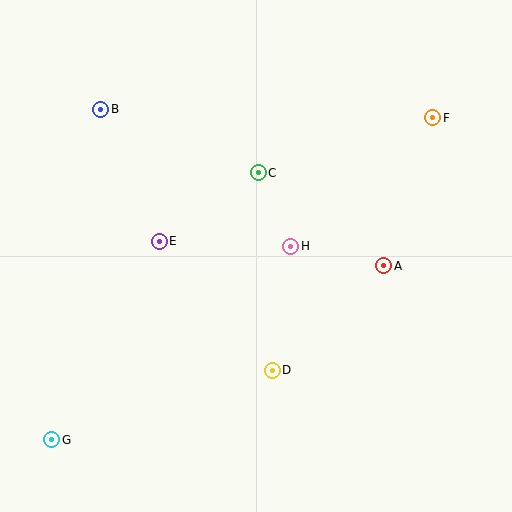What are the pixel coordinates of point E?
Point E is at (159, 241).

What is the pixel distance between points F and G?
The distance between F and G is 499 pixels.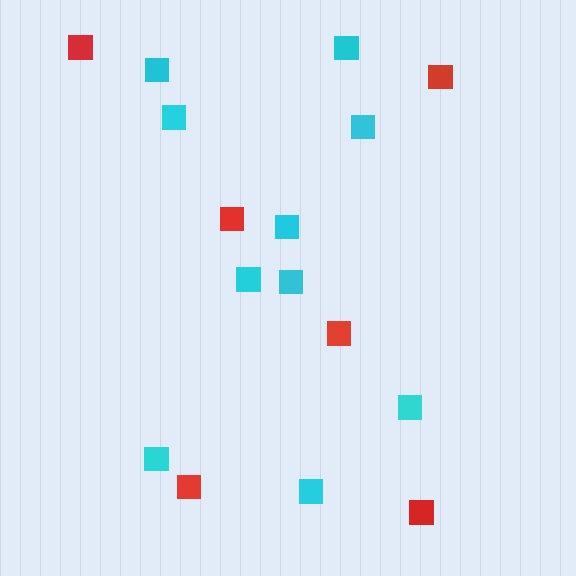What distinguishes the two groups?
There are 2 groups: one group of cyan squares (10) and one group of red squares (6).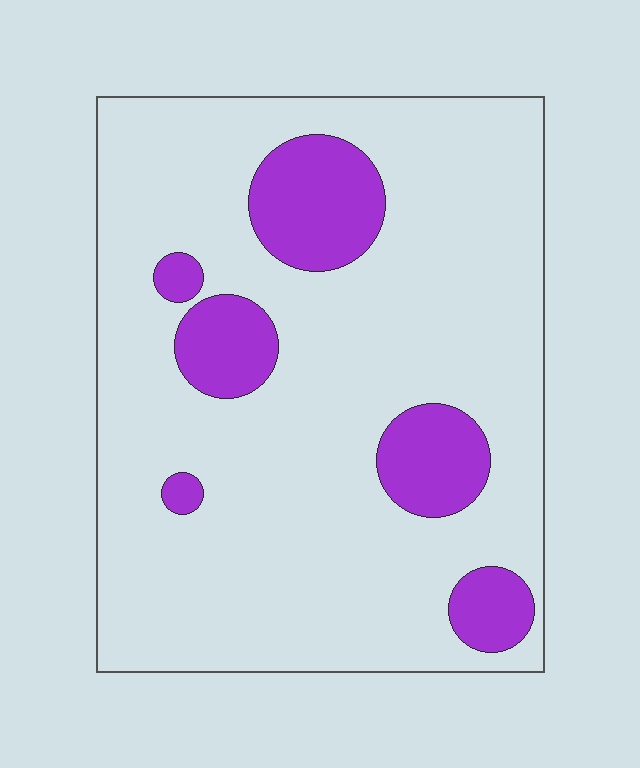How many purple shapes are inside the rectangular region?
6.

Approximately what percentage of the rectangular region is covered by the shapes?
Approximately 15%.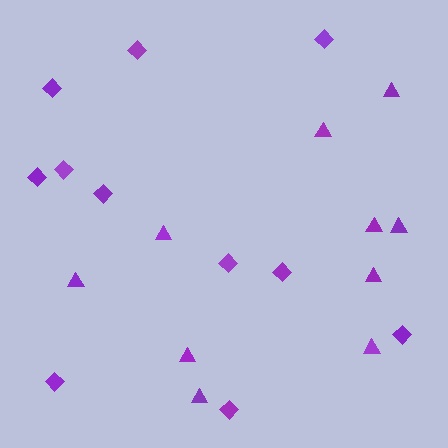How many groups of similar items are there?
There are 2 groups: one group of diamonds (11) and one group of triangles (10).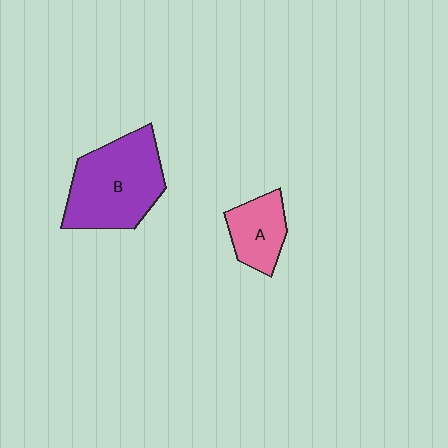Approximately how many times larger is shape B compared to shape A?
Approximately 2.1 times.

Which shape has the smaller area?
Shape A (pink).